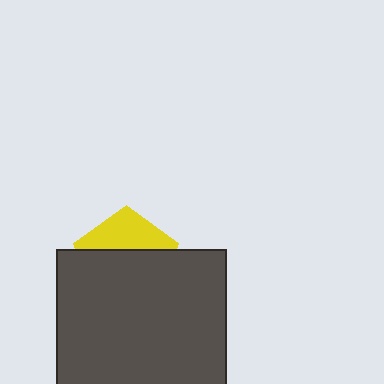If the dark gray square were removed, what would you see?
You would see the complete yellow pentagon.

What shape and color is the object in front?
The object in front is a dark gray square.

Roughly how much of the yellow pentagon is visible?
A small part of it is visible (roughly 36%).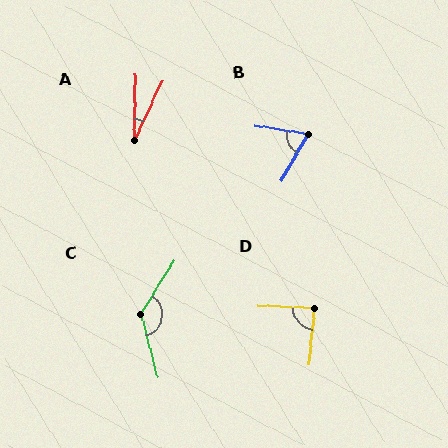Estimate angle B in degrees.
Approximately 69 degrees.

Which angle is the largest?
C, at approximately 133 degrees.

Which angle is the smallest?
A, at approximately 24 degrees.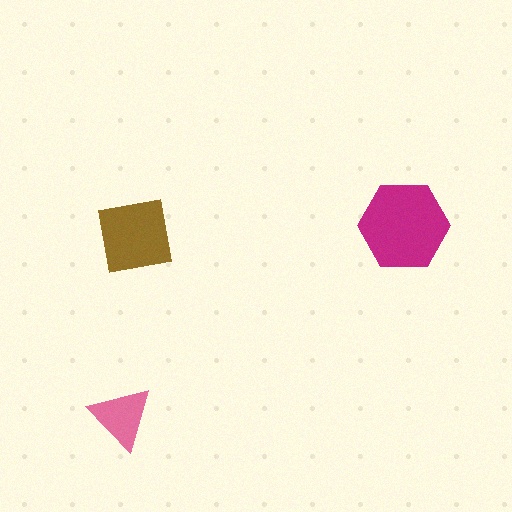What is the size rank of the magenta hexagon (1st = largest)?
1st.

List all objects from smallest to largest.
The pink triangle, the brown square, the magenta hexagon.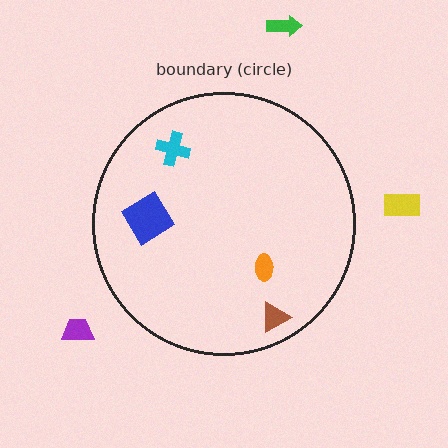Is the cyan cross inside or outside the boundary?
Inside.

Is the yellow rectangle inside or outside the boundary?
Outside.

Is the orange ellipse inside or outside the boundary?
Inside.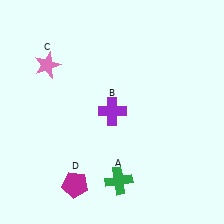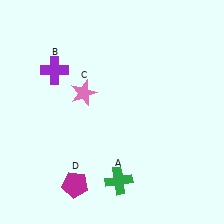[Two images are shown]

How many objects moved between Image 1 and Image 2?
2 objects moved between the two images.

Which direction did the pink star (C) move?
The pink star (C) moved right.